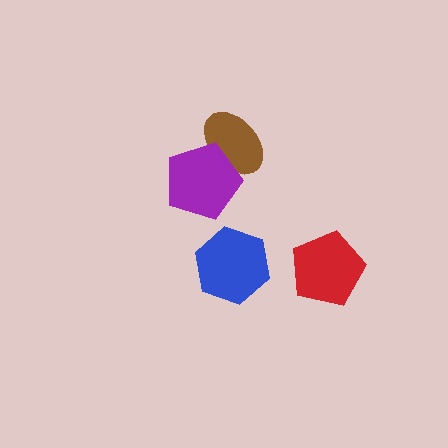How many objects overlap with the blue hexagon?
0 objects overlap with the blue hexagon.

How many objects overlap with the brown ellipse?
1 object overlaps with the brown ellipse.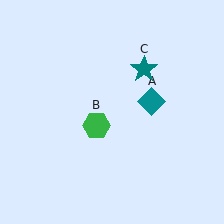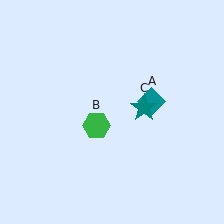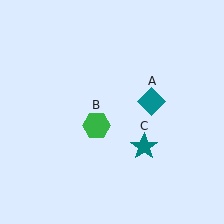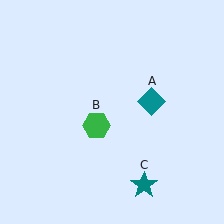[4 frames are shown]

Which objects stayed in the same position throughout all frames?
Teal diamond (object A) and green hexagon (object B) remained stationary.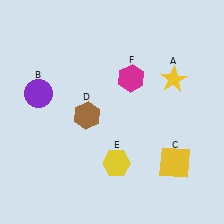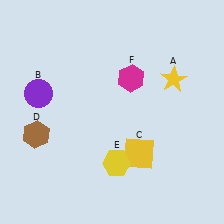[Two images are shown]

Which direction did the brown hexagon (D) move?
The brown hexagon (D) moved left.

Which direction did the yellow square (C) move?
The yellow square (C) moved left.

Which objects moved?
The objects that moved are: the yellow square (C), the brown hexagon (D).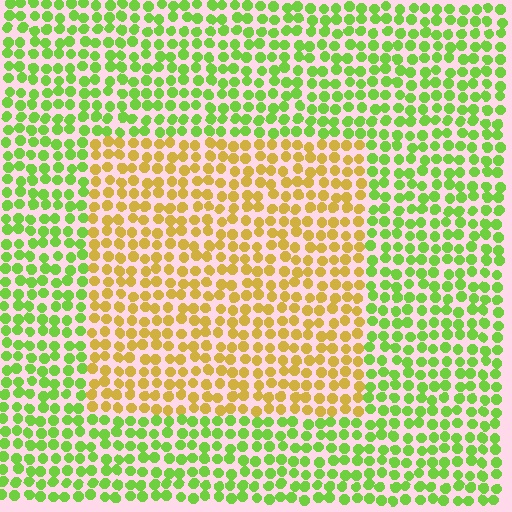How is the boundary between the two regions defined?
The boundary is defined purely by a slight shift in hue (about 54 degrees). Spacing, size, and orientation are identical on both sides.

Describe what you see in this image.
The image is filled with small lime elements in a uniform arrangement. A rectangle-shaped region is visible where the elements are tinted to a slightly different hue, forming a subtle color boundary.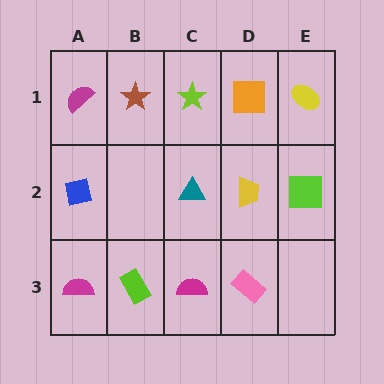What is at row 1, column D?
An orange square.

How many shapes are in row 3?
4 shapes.